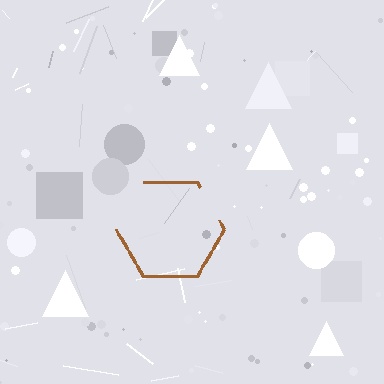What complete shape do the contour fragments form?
The contour fragments form a hexagon.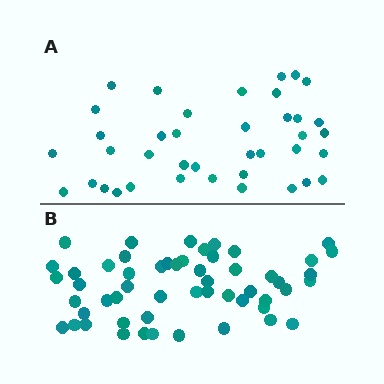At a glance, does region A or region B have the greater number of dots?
Region B (the bottom region) has more dots.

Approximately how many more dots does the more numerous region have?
Region B has approximately 15 more dots than region A.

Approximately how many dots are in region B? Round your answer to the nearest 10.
About 50 dots. (The exact count is 54, which rounds to 50.)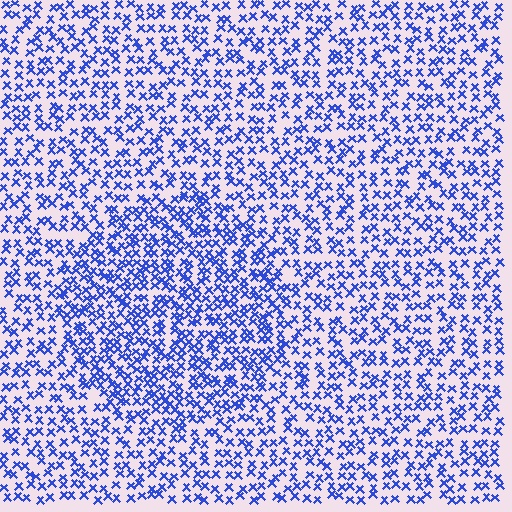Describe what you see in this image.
The image contains small blue elements arranged at two different densities. A circle-shaped region is visible where the elements are more densely packed than the surrounding area.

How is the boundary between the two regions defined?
The boundary is defined by a change in element density (approximately 1.6x ratio). All elements are the same color, size, and shape.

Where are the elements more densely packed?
The elements are more densely packed inside the circle boundary.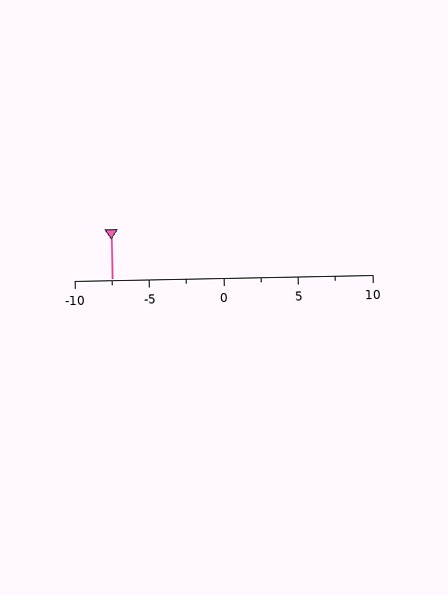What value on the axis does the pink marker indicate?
The marker indicates approximately -7.5.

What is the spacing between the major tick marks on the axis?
The major ticks are spaced 5 apart.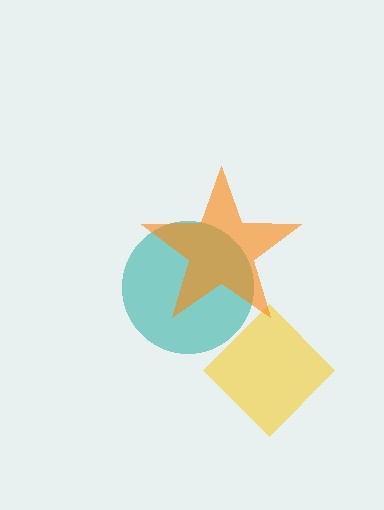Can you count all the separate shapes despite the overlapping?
Yes, there are 3 separate shapes.